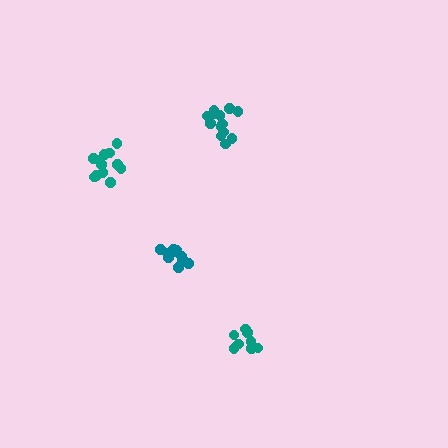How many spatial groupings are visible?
There are 4 spatial groupings.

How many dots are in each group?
Group 1: 12 dots, Group 2: 8 dots, Group 3: 10 dots, Group 4: 13 dots (43 total).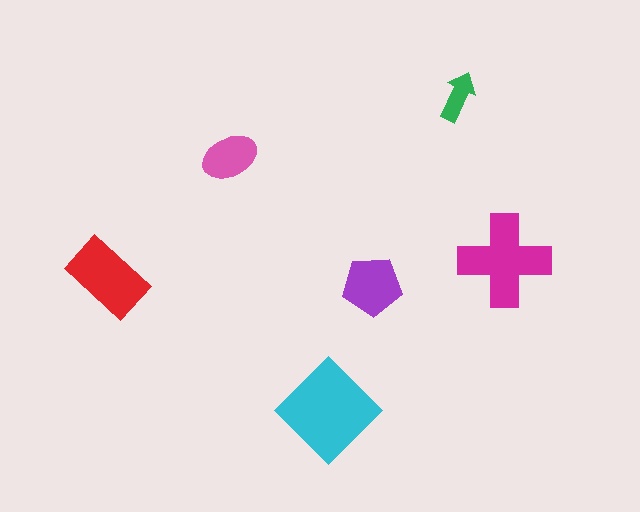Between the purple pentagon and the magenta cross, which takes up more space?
The magenta cross.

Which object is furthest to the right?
The magenta cross is rightmost.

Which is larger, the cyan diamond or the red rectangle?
The cyan diamond.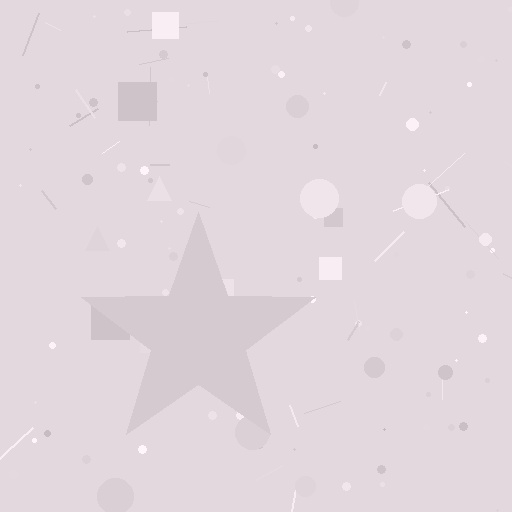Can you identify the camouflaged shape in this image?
The camouflaged shape is a star.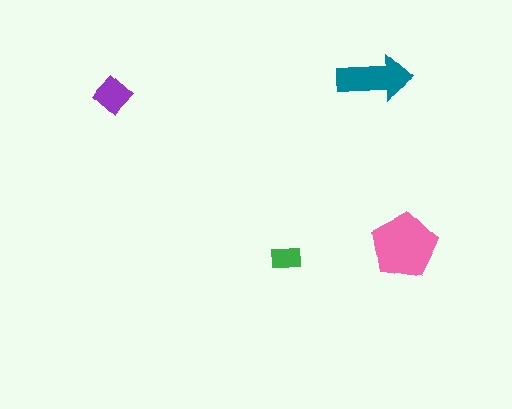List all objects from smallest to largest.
The green rectangle, the purple diamond, the teal arrow, the pink pentagon.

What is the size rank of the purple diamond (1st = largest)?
3rd.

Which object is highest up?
The teal arrow is topmost.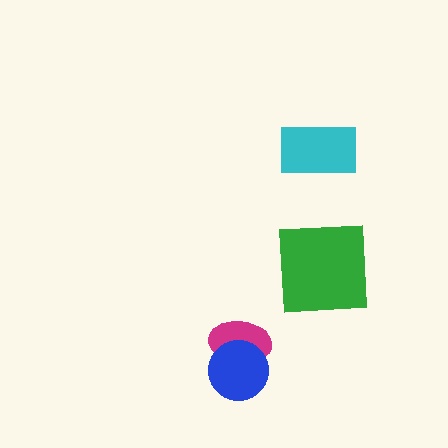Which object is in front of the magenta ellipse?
The blue circle is in front of the magenta ellipse.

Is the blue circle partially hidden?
No, no other shape covers it.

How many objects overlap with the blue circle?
1 object overlaps with the blue circle.